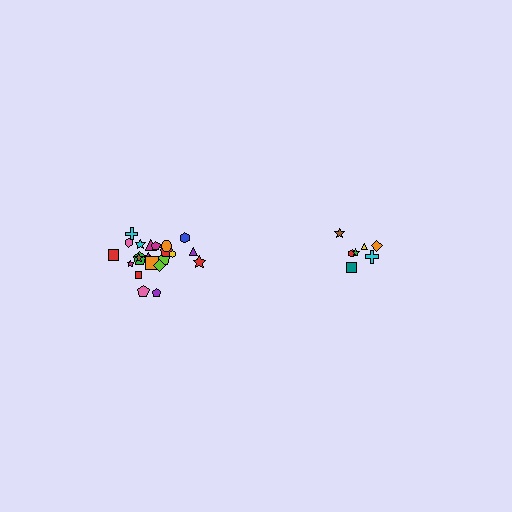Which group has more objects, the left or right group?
The left group.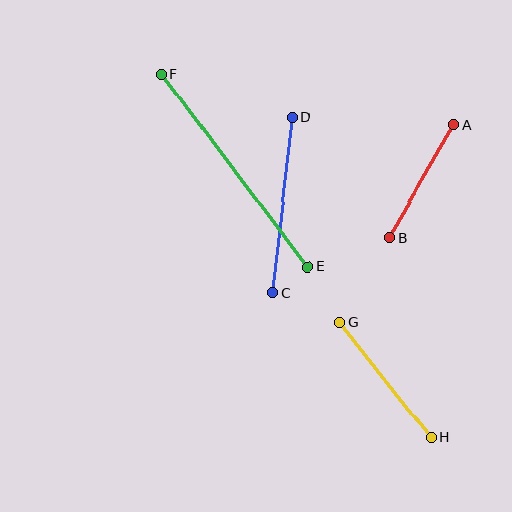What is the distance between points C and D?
The distance is approximately 177 pixels.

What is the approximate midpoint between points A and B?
The midpoint is at approximately (422, 181) pixels.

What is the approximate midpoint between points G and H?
The midpoint is at approximately (385, 380) pixels.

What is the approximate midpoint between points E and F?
The midpoint is at approximately (235, 170) pixels.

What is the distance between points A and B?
The distance is approximately 129 pixels.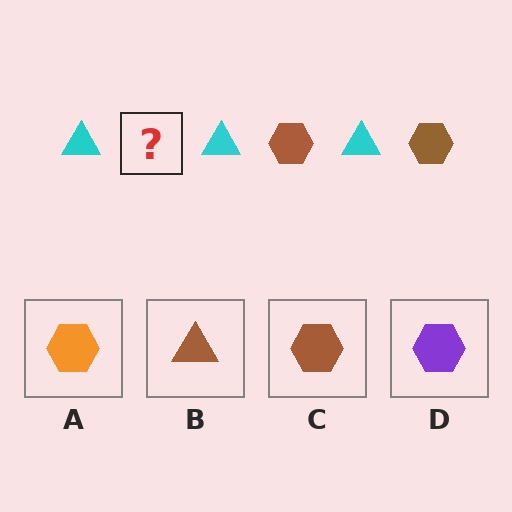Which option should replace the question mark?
Option C.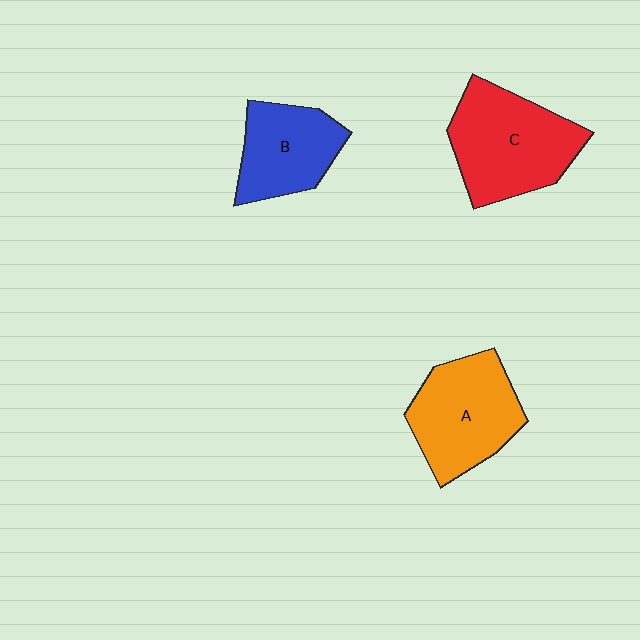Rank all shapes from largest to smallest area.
From largest to smallest: C (red), A (orange), B (blue).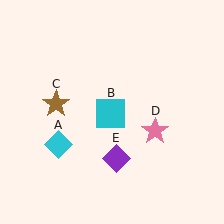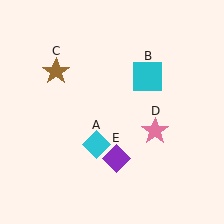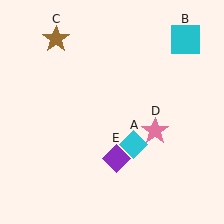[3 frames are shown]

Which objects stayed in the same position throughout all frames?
Pink star (object D) and purple diamond (object E) remained stationary.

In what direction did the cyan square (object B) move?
The cyan square (object B) moved up and to the right.